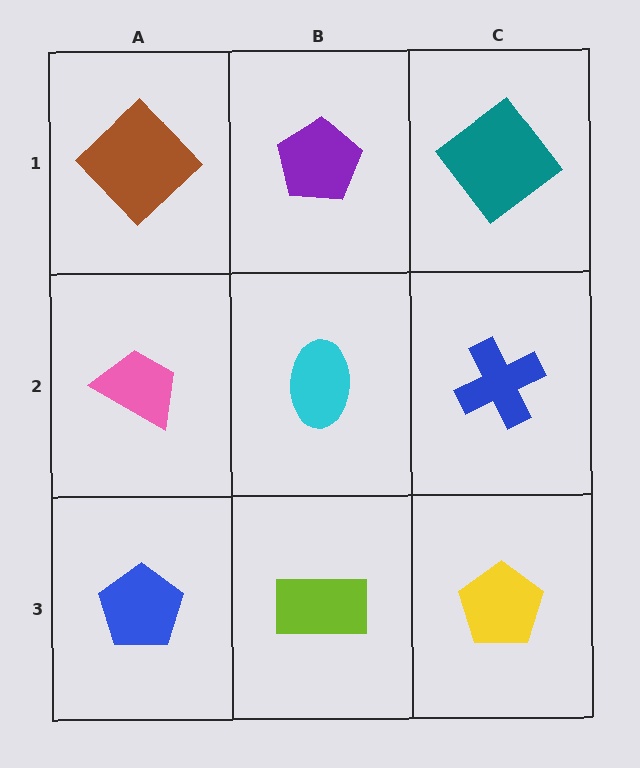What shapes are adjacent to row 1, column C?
A blue cross (row 2, column C), a purple pentagon (row 1, column B).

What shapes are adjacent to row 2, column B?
A purple pentagon (row 1, column B), a lime rectangle (row 3, column B), a pink trapezoid (row 2, column A), a blue cross (row 2, column C).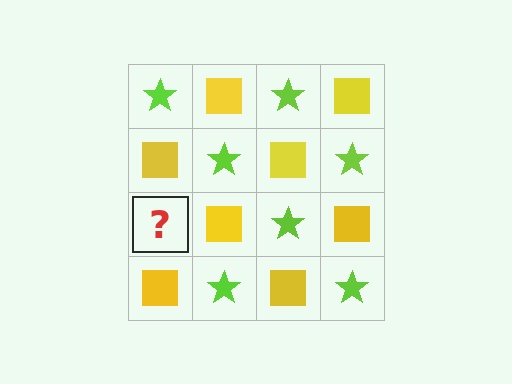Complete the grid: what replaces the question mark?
The question mark should be replaced with a lime star.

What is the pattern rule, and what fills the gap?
The rule is that it alternates lime star and yellow square in a checkerboard pattern. The gap should be filled with a lime star.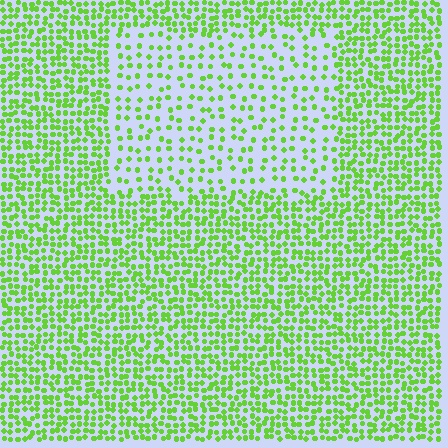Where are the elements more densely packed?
The elements are more densely packed outside the rectangle boundary.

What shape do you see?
I see a rectangle.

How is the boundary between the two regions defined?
The boundary is defined by a change in element density (approximately 2.2x ratio). All elements are the same color, size, and shape.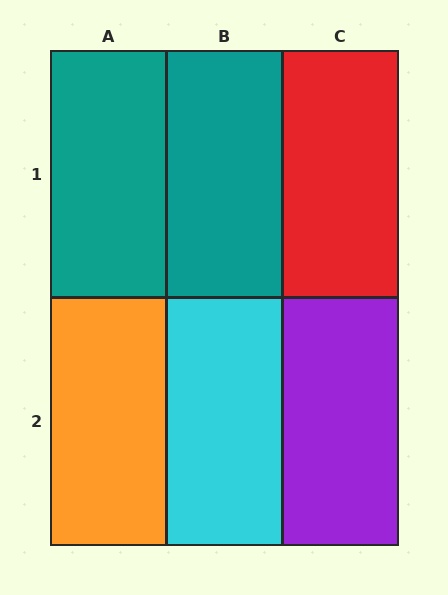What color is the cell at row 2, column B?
Cyan.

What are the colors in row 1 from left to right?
Teal, teal, red.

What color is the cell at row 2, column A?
Orange.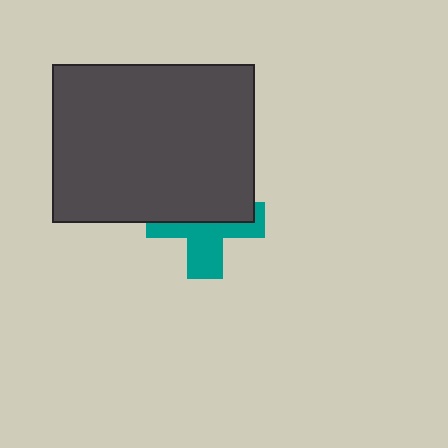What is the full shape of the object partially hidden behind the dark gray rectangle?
The partially hidden object is a teal cross.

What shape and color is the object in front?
The object in front is a dark gray rectangle.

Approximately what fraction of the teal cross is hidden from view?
Roughly 53% of the teal cross is hidden behind the dark gray rectangle.